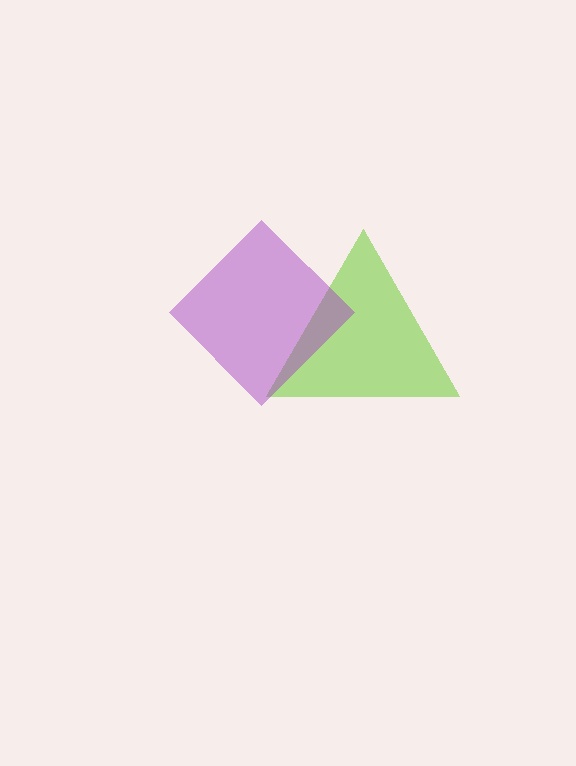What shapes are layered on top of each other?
The layered shapes are: a lime triangle, a purple diamond.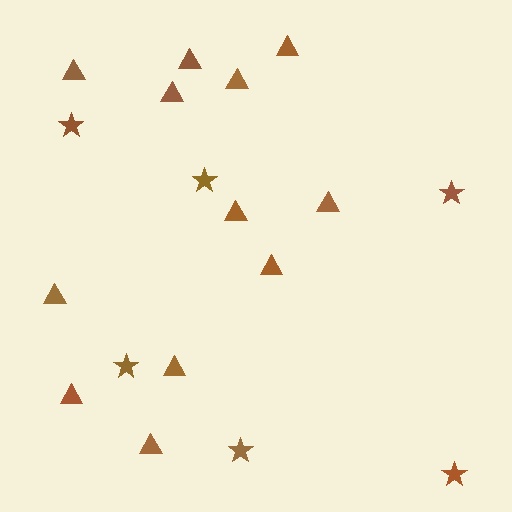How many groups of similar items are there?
There are 2 groups: one group of stars (6) and one group of triangles (12).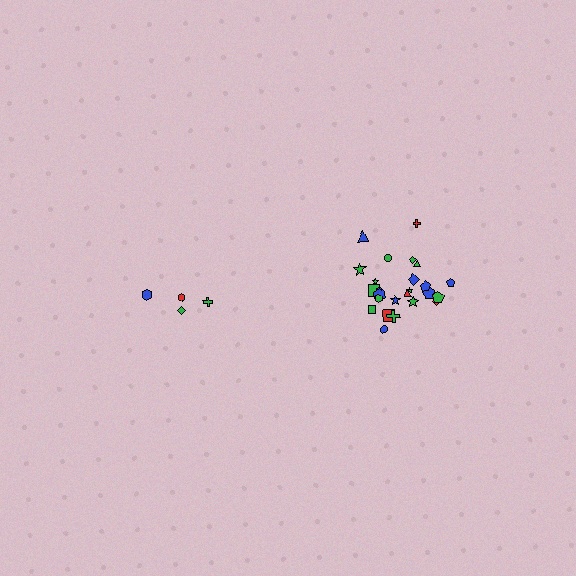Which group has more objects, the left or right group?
The right group.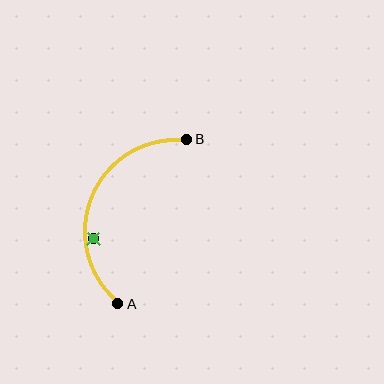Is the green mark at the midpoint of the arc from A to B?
No — the green mark does not lie on the arc at all. It sits slightly inside the curve.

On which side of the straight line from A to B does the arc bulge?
The arc bulges to the left of the straight line connecting A and B.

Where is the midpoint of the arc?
The arc midpoint is the point on the curve farthest from the straight line joining A and B. It sits to the left of that line.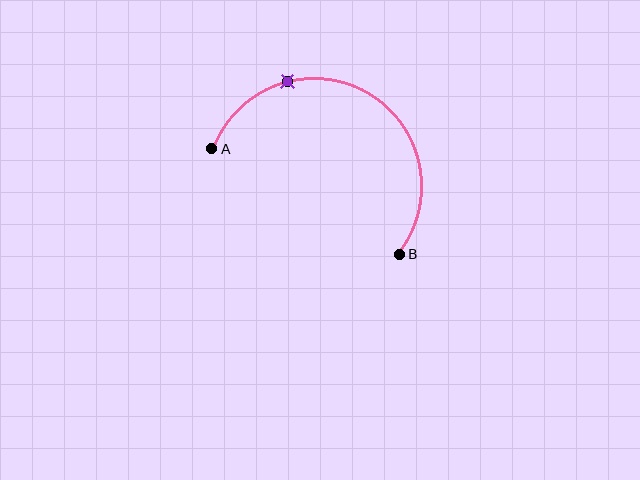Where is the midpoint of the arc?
The arc midpoint is the point on the curve farthest from the straight line joining A and B. It sits above that line.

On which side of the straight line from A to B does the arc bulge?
The arc bulges above the straight line connecting A and B.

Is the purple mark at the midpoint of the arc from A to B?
No. The purple mark lies on the arc but is closer to endpoint A. The arc midpoint would be at the point on the curve equidistant along the arc from both A and B.